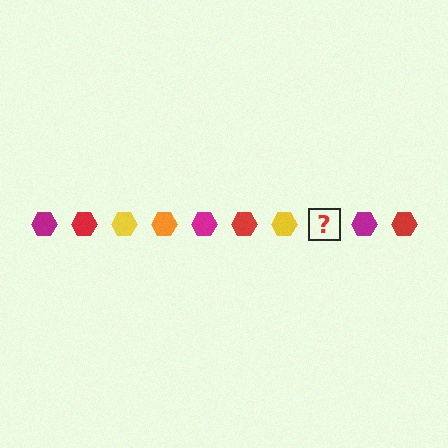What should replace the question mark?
The question mark should be replaced with an orange hexagon.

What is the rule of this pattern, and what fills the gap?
The rule is that the pattern cycles through magenta, red, yellow, orange hexagons. The gap should be filled with an orange hexagon.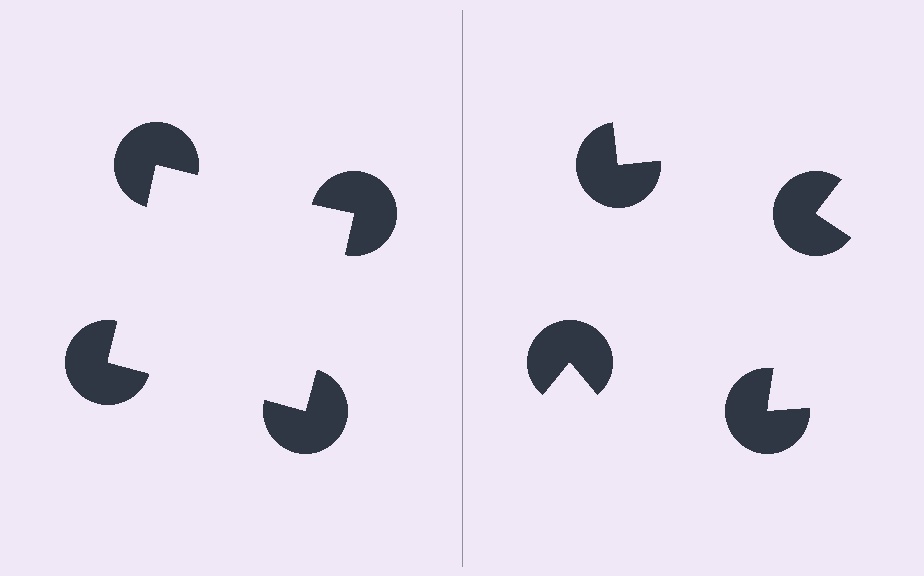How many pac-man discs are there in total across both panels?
8 — 4 on each side.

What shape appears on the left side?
An illusory square.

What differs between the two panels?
The pac-man discs are positioned identically on both sides; only the wedge orientations differ. On the left they align to a square; on the right they are misaligned.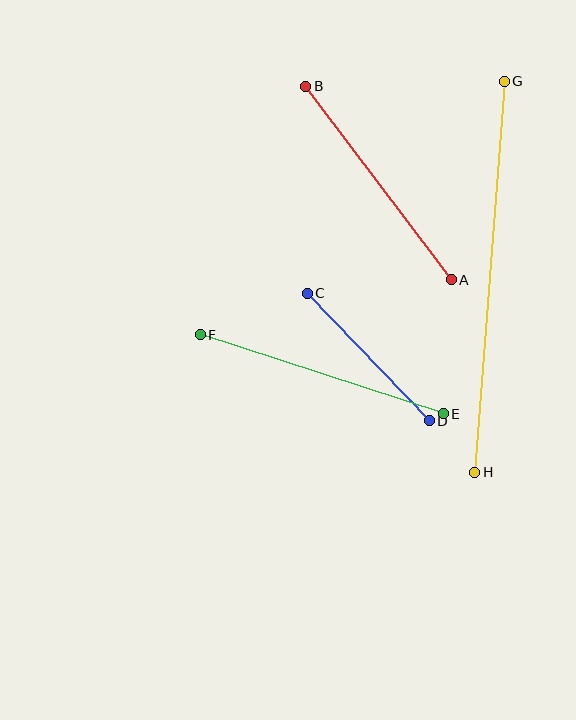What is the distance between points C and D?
The distance is approximately 176 pixels.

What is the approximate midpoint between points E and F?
The midpoint is at approximately (322, 374) pixels.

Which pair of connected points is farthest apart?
Points G and H are farthest apart.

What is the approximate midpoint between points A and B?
The midpoint is at approximately (378, 183) pixels.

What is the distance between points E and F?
The distance is approximately 255 pixels.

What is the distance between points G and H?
The distance is approximately 393 pixels.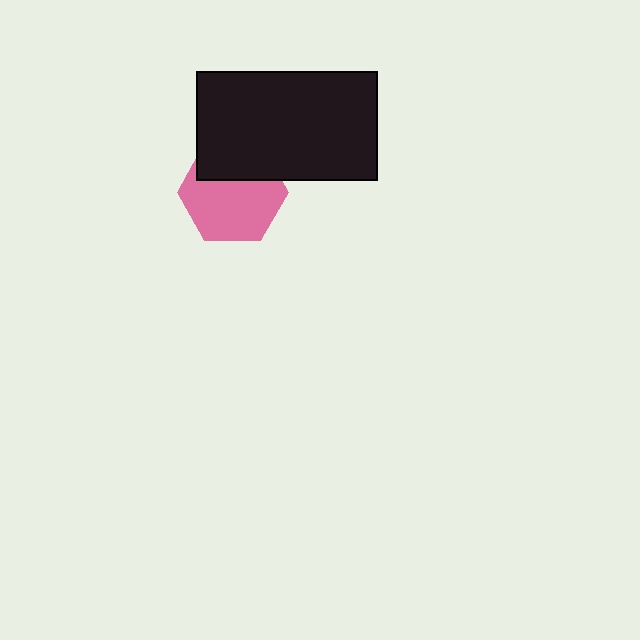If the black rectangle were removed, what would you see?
You would see the complete pink hexagon.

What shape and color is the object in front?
The object in front is a black rectangle.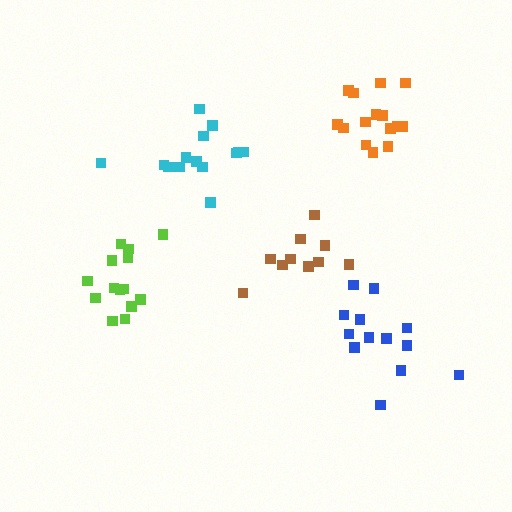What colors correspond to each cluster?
The clusters are colored: lime, brown, orange, blue, cyan.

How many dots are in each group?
Group 1: 14 dots, Group 2: 10 dots, Group 3: 15 dots, Group 4: 13 dots, Group 5: 14 dots (66 total).